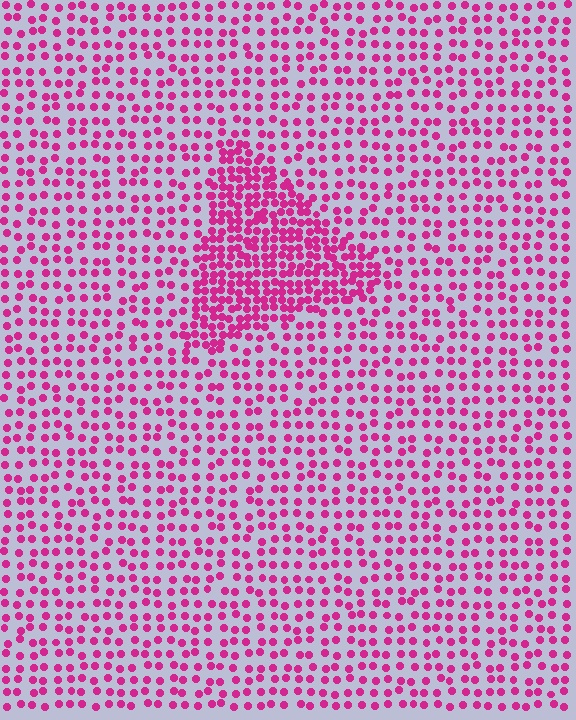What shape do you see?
I see a triangle.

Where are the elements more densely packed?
The elements are more densely packed inside the triangle boundary.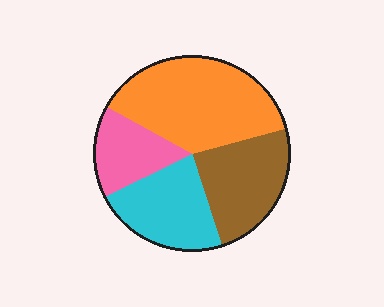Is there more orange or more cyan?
Orange.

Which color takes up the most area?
Orange, at roughly 40%.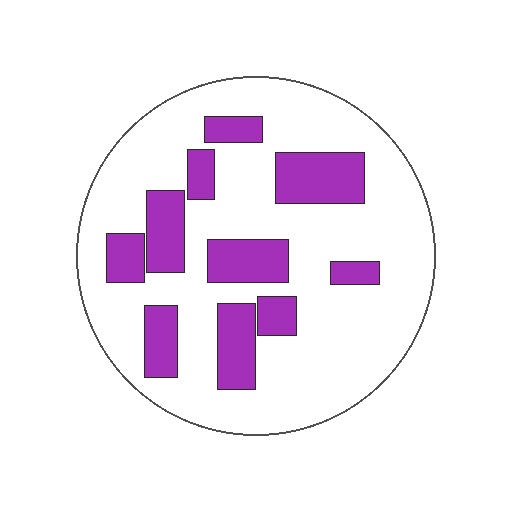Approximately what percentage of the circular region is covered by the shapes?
Approximately 25%.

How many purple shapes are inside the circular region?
10.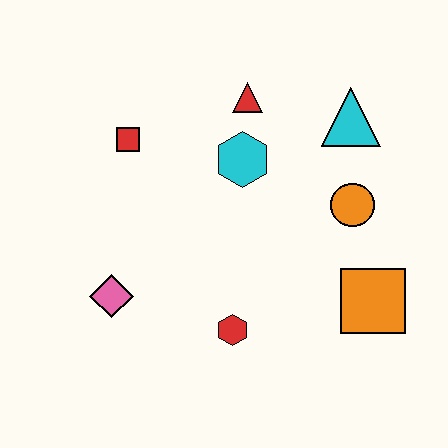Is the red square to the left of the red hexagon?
Yes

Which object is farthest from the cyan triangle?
The pink diamond is farthest from the cyan triangle.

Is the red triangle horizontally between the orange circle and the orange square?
No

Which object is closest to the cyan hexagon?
The red triangle is closest to the cyan hexagon.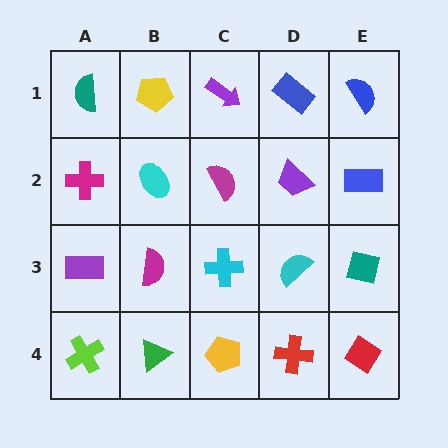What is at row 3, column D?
A cyan semicircle.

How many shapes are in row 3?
5 shapes.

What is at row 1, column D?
A blue rectangle.